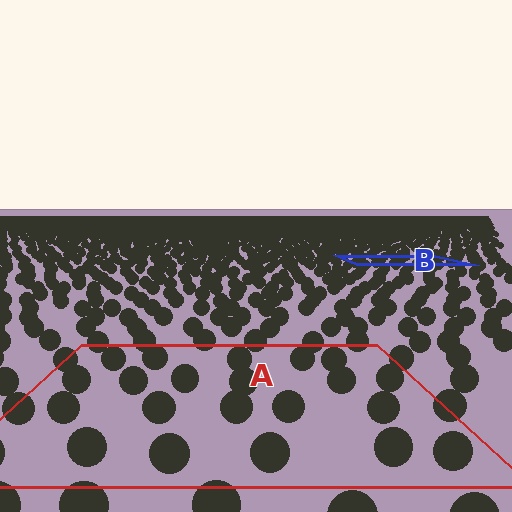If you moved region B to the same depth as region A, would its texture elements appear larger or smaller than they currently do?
They would appear larger. At a closer depth, the same texture elements are projected at a bigger on-screen size.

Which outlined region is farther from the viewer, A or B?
Region B is farther from the viewer — the texture elements inside it appear smaller and more densely packed.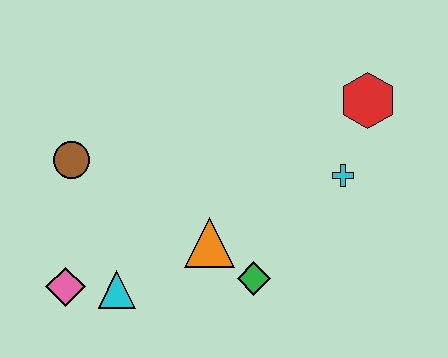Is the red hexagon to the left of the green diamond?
No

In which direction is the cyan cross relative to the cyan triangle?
The cyan cross is to the right of the cyan triangle.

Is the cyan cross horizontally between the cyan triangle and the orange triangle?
No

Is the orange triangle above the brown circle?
No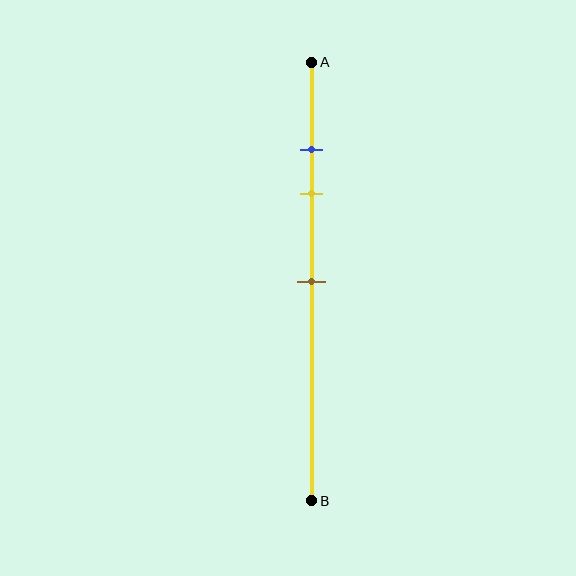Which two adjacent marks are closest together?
The blue and yellow marks are the closest adjacent pair.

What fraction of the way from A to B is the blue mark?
The blue mark is approximately 20% (0.2) of the way from A to B.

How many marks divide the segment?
There are 3 marks dividing the segment.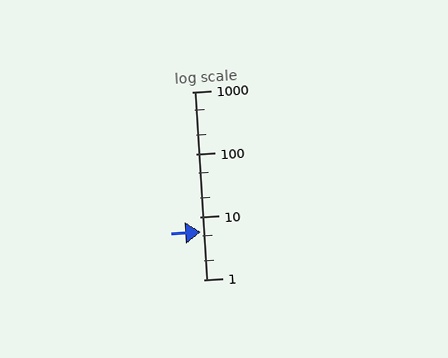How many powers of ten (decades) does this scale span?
The scale spans 3 decades, from 1 to 1000.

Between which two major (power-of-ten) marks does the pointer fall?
The pointer is between 1 and 10.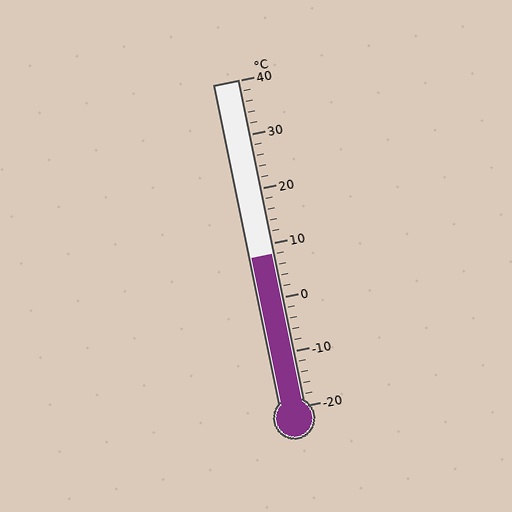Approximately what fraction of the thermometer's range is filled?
The thermometer is filled to approximately 45% of its range.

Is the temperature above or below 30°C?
The temperature is below 30°C.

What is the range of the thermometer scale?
The thermometer scale ranges from -20°C to 40°C.